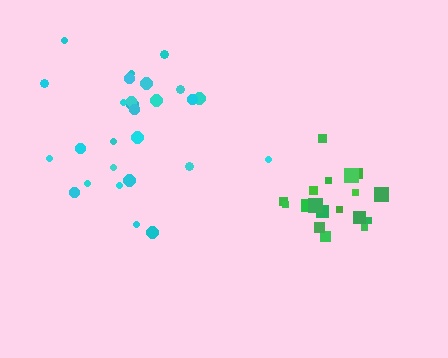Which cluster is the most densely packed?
Green.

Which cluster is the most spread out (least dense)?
Cyan.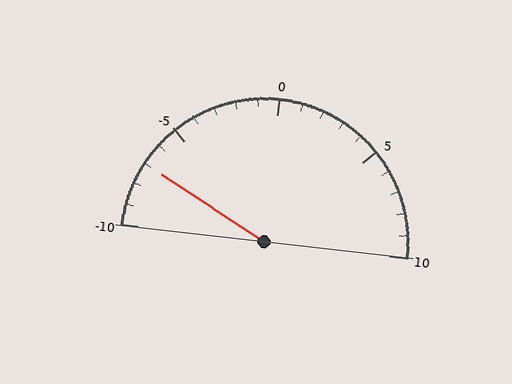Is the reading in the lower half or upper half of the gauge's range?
The reading is in the lower half of the range (-10 to 10).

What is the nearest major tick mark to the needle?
The nearest major tick mark is -5.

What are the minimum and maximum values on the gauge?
The gauge ranges from -10 to 10.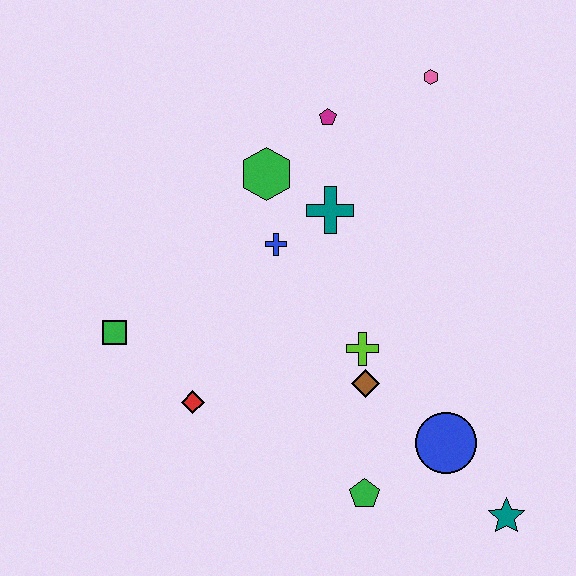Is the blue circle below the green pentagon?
No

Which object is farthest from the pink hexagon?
The teal star is farthest from the pink hexagon.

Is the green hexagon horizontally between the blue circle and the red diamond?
Yes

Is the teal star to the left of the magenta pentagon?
No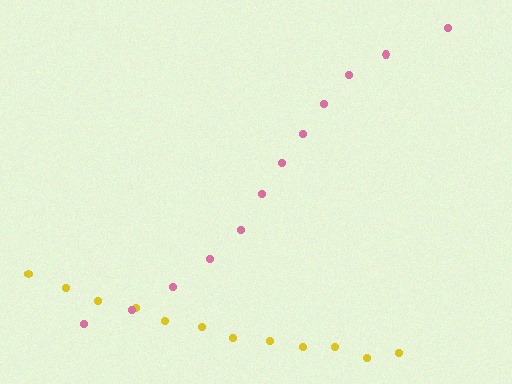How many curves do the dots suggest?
There are 2 distinct paths.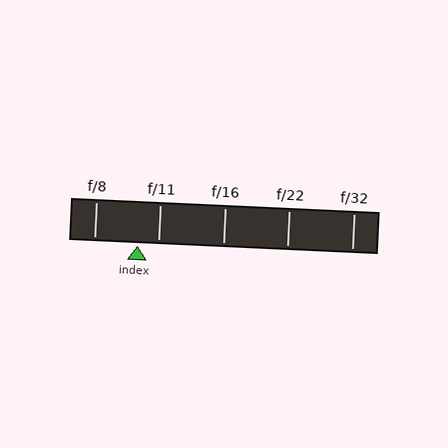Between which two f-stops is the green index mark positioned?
The index mark is between f/8 and f/11.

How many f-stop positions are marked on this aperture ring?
There are 5 f-stop positions marked.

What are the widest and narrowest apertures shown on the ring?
The widest aperture shown is f/8 and the narrowest is f/32.